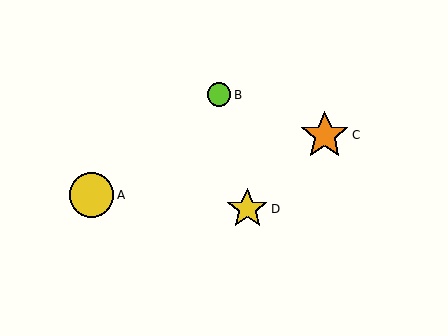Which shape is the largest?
The orange star (labeled C) is the largest.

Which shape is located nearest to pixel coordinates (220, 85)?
The lime circle (labeled B) at (219, 95) is nearest to that location.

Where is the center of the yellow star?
The center of the yellow star is at (247, 209).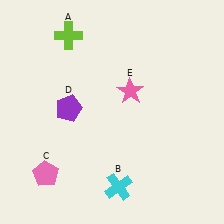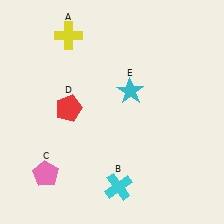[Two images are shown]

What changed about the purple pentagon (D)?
In Image 1, D is purple. In Image 2, it changed to red.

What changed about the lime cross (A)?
In Image 1, A is lime. In Image 2, it changed to yellow.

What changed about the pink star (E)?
In Image 1, E is pink. In Image 2, it changed to cyan.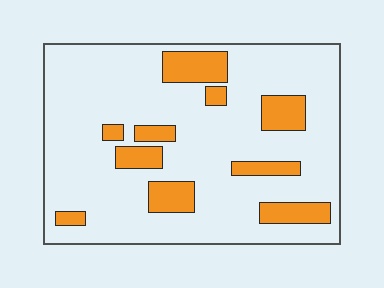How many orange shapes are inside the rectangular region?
10.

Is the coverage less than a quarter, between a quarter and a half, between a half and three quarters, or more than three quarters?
Less than a quarter.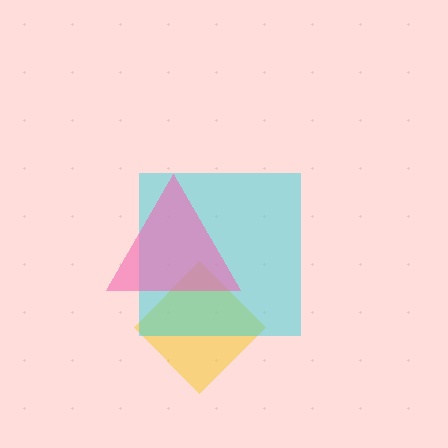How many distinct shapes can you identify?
There are 3 distinct shapes: a yellow diamond, a cyan square, a pink triangle.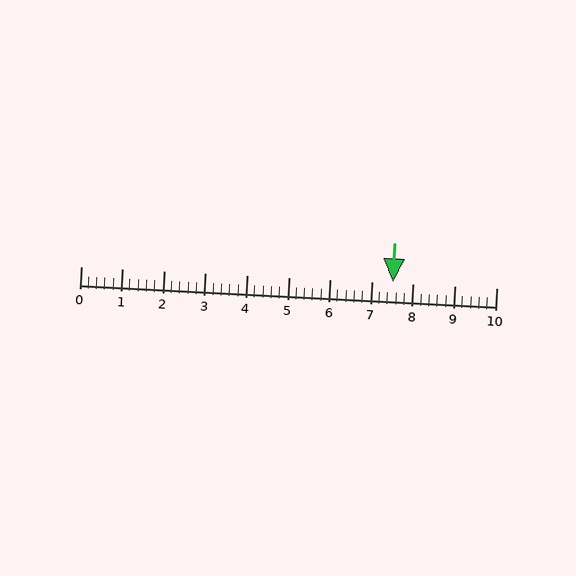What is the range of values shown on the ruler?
The ruler shows values from 0 to 10.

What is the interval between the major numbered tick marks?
The major tick marks are spaced 1 units apart.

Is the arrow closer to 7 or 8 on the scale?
The arrow is closer to 8.